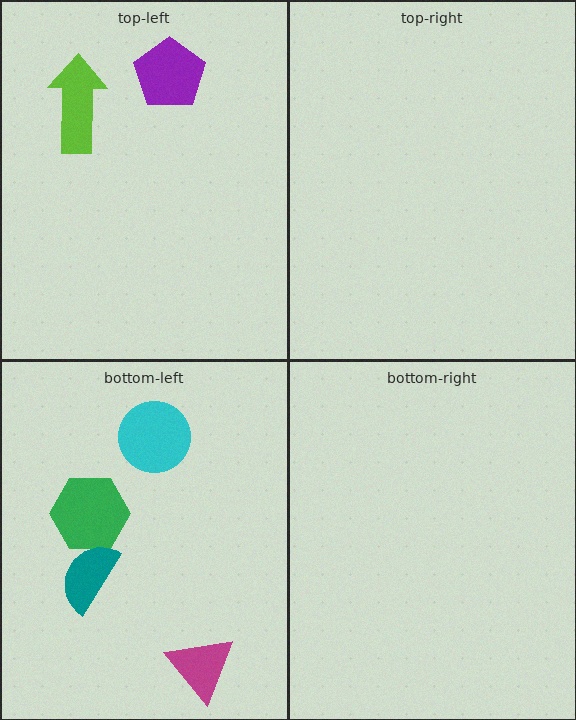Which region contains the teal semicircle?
The bottom-left region.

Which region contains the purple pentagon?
The top-left region.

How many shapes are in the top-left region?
2.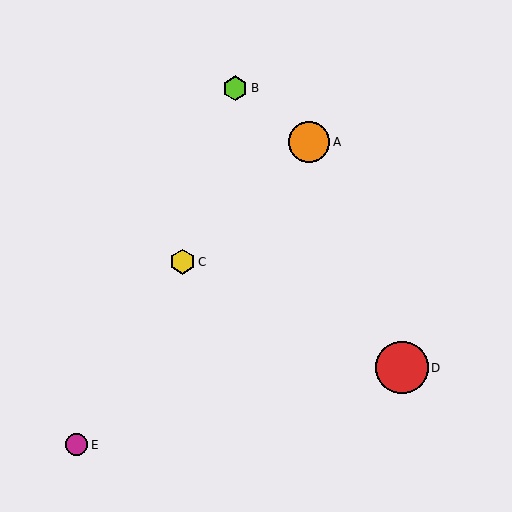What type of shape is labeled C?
Shape C is a yellow hexagon.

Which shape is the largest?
The red circle (labeled D) is the largest.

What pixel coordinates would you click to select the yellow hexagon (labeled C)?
Click at (183, 262) to select the yellow hexagon C.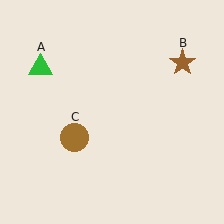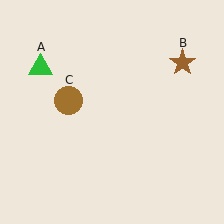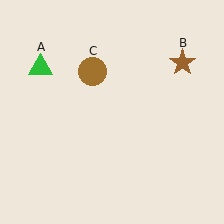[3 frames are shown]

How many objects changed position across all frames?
1 object changed position: brown circle (object C).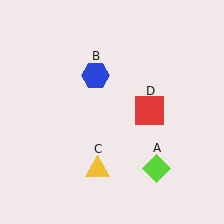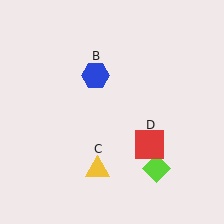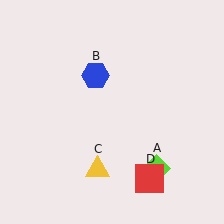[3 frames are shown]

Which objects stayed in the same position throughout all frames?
Lime diamond (object A) and blue hexagon (object B) and yellow triangle (object C) remained stationary.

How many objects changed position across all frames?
1 object changed position: red square (object D).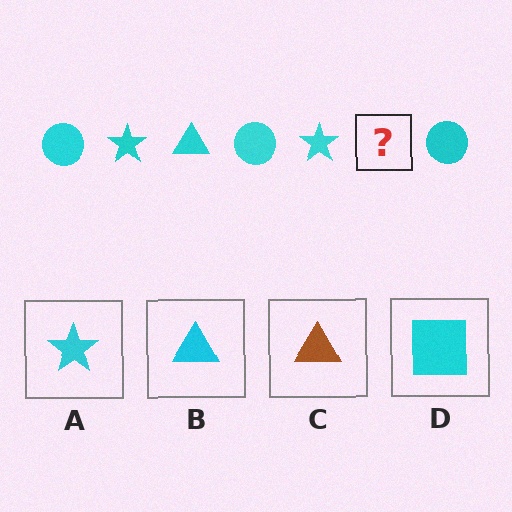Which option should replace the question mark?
Option B.